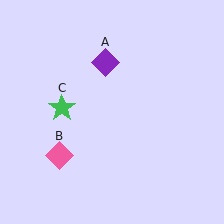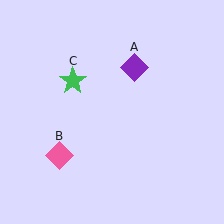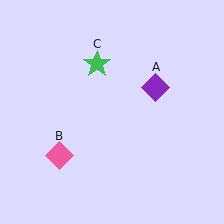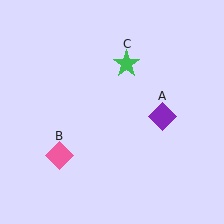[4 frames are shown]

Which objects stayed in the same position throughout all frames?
Pink diamond (object B) remained stationary.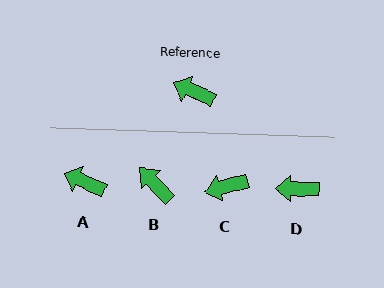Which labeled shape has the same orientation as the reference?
A.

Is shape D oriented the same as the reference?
No, it is off by about 23 degrees.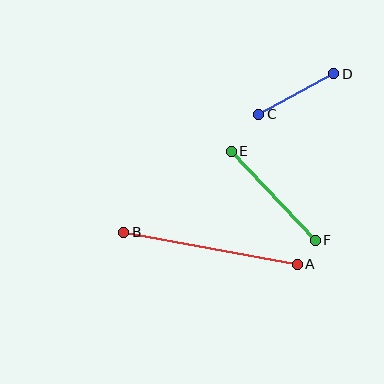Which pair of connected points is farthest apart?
Points A and B are farthest apart.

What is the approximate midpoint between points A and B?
The midpoint is at approximately (211, 248) pixels.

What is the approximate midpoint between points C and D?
The midpoint is at approximately (296, 94) pixels.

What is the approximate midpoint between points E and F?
The midpoint is at approximately (273, 196) pixels.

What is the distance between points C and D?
The distance is approximately 85 pixels.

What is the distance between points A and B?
The distance is approximately 177 pixels.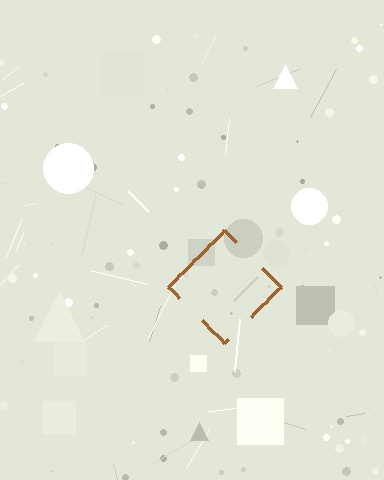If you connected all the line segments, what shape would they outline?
They would outline a diamond.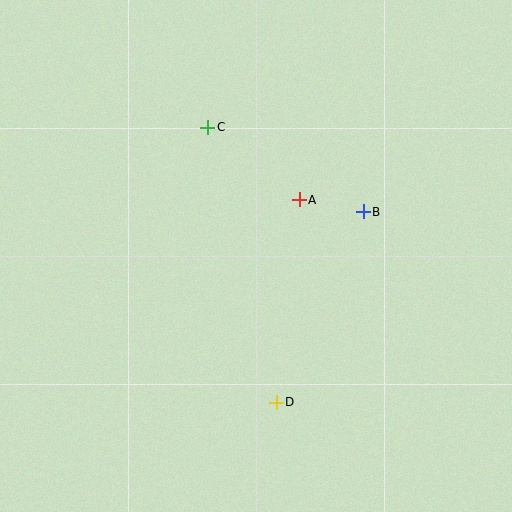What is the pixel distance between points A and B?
The distance between A and B is 65 pixels.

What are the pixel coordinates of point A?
Point A is at (299, 200).